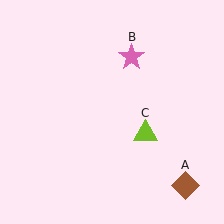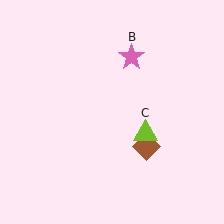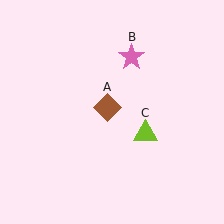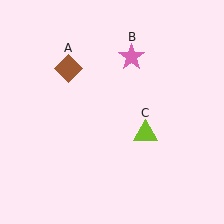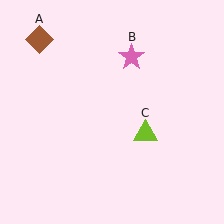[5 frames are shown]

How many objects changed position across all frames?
1 object changed position: brown diamond (object A).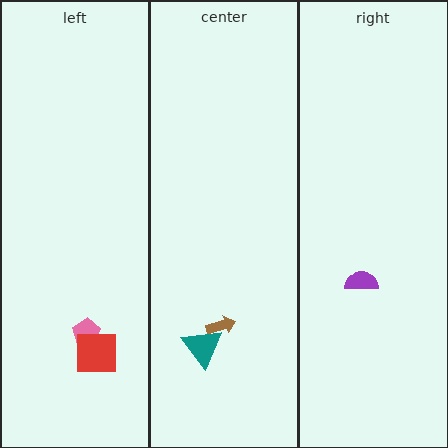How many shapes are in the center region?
2.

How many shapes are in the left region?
2.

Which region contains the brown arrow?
The center region.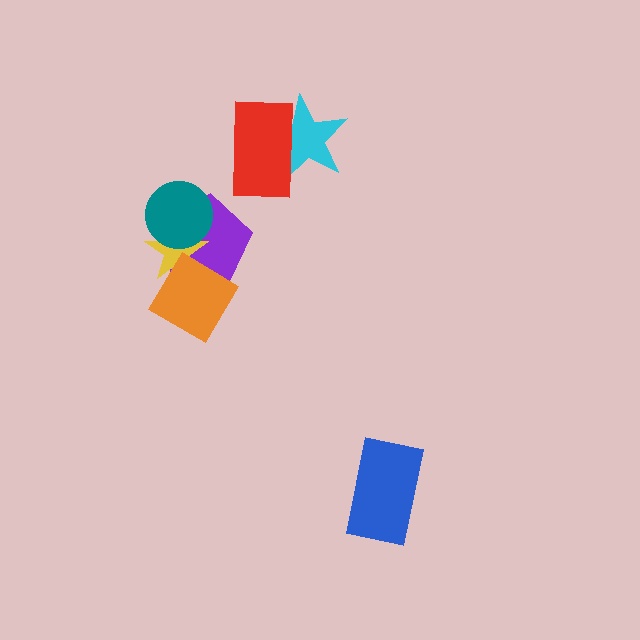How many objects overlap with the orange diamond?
2 objects overlap with the orange diamond.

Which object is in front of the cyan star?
The red rectangle is in front of the cyan star.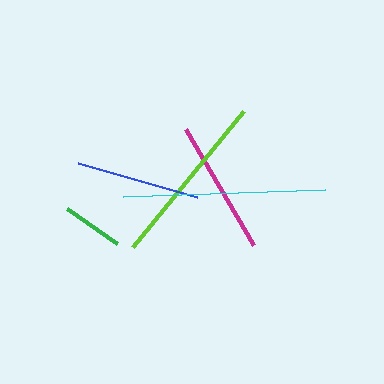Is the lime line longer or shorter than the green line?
The lime line is longer than the green line.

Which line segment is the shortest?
The green line is the shortest at approximately 61 pixels.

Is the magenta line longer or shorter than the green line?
The magenta line is longer than the green line.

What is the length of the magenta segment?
The magenta segment is approximately 134 pixels long.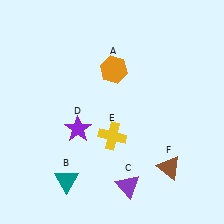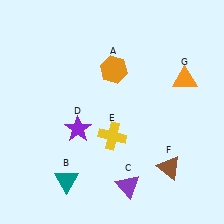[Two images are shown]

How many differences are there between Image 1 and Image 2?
There is 1 difference between the two images.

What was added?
An orange triangle (G) was added in Image 2.